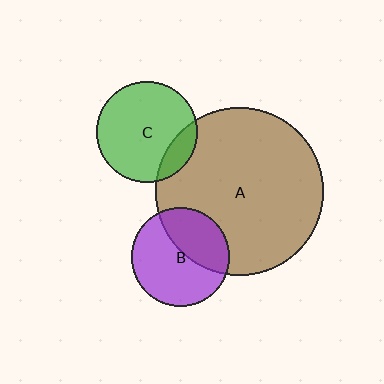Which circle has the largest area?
Circle A (brown).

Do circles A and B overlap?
Yes.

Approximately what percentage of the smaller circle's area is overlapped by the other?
Approximately 40%.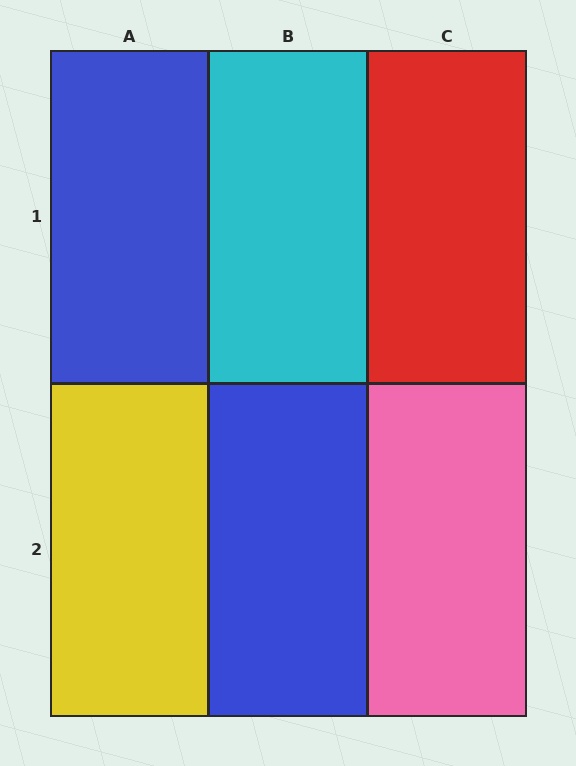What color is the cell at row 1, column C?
Red.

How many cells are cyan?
1 cell is cyan.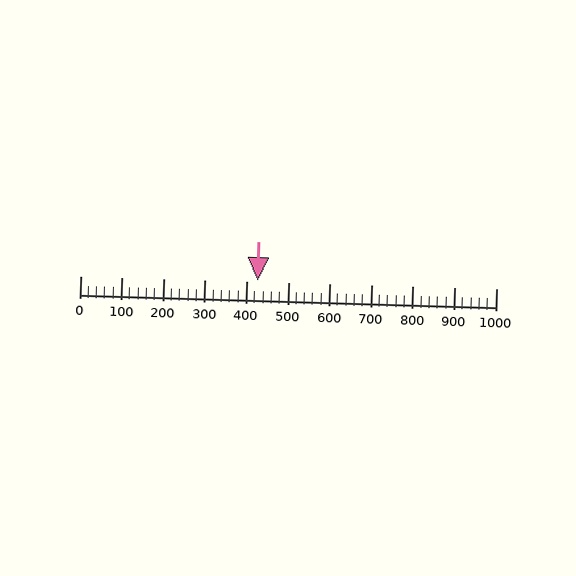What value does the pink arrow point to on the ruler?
The pink arrow points to approximately 426.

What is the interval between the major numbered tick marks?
The major tick marks are spaced 100 units apart.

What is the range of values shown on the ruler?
The ruler shows values from 0 to 1000.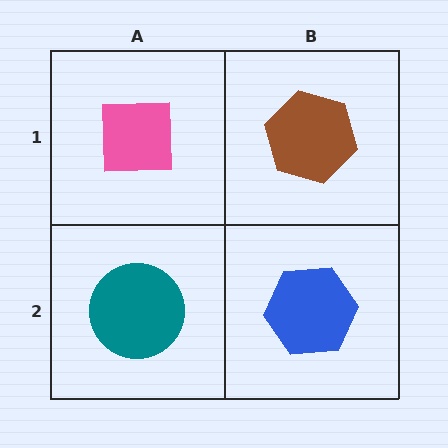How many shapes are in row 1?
2 shapes.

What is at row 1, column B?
A brown hexagon.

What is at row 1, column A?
A pink square.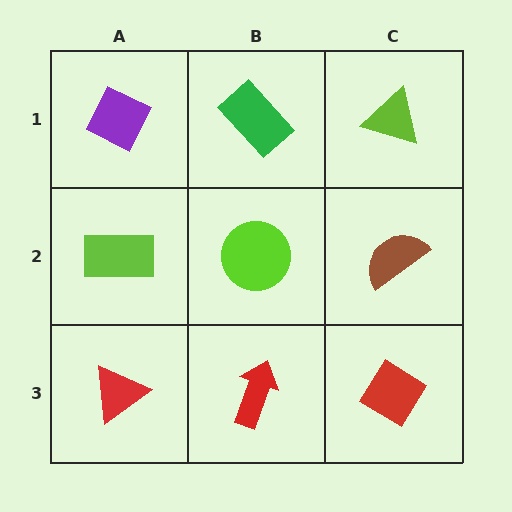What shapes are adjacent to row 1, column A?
A lime rectangle (row 2, column A), a green rectangle (row 1, column B).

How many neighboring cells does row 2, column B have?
4.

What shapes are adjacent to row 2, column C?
A lime triangle (row 1, column C), a red diamond (row 3, column C), a lime circle (row 2, column B).